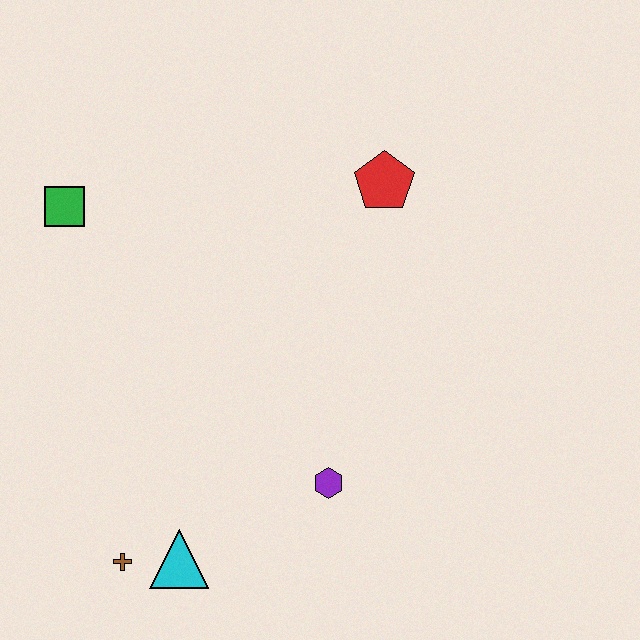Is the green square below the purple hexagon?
No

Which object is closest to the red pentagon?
The purple hexagon is closest to the red pentagon.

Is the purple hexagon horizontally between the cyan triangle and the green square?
No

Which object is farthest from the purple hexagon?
The green square is farthest from the purple hexagon.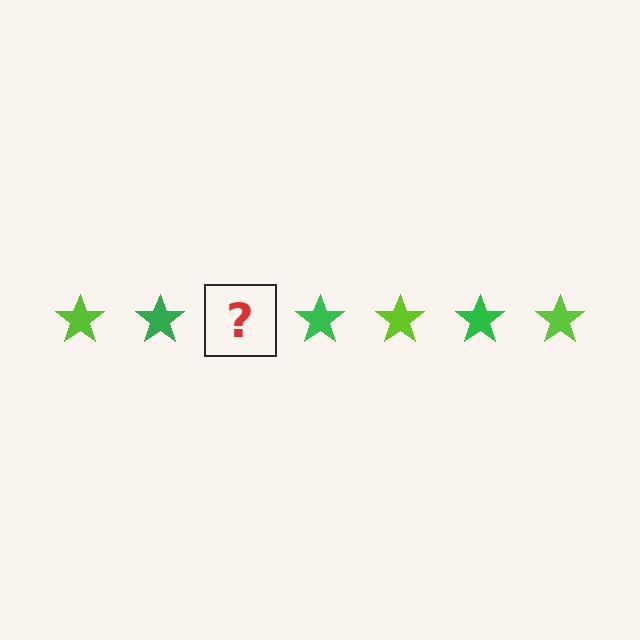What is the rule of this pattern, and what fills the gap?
The rule is that the pattern cycles through lime, green stars. The gap should be filled with a lime star.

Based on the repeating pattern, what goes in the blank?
The blank should be a lime star.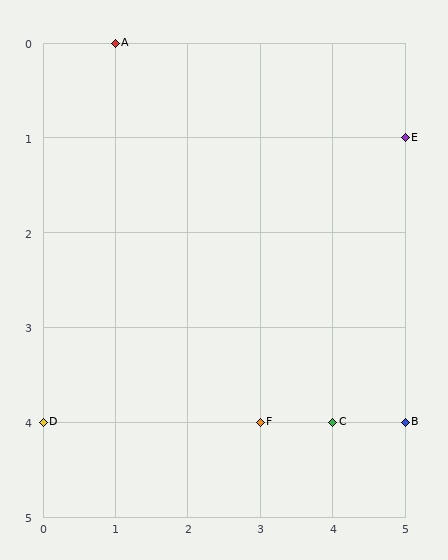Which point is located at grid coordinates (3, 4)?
Point F is at (3, 4).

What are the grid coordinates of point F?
Point F is at grid coordinates (3, 4).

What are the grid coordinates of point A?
Point A is at grid coordinates (1, 0).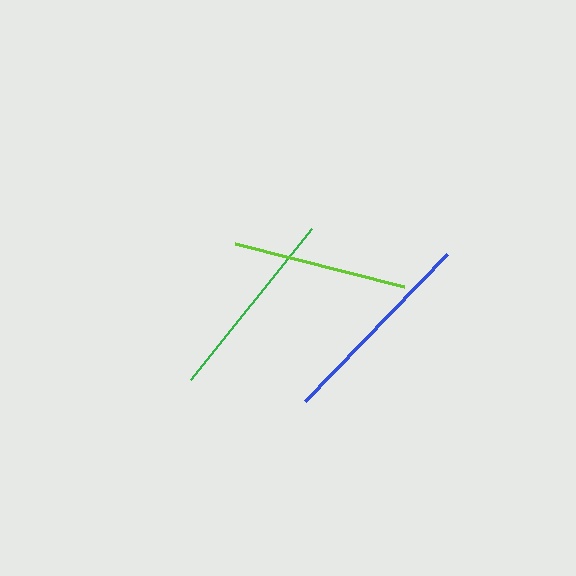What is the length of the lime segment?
The lime segment is approximately 174 pixels long.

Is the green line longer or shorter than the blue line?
The blue line is longer than the green line.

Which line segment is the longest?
The blue line is the longest at approximately 204 pixels.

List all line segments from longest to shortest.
From longest to shortest: blue, green, lime.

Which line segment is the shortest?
The lime line is the shortest at approximately 174 pixels.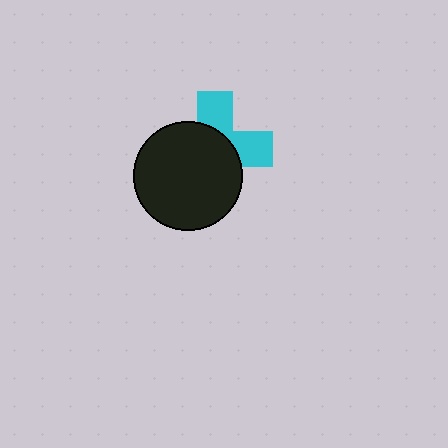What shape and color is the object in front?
The object in front is a black circle.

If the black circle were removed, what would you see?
You would see the complete cyan cross.